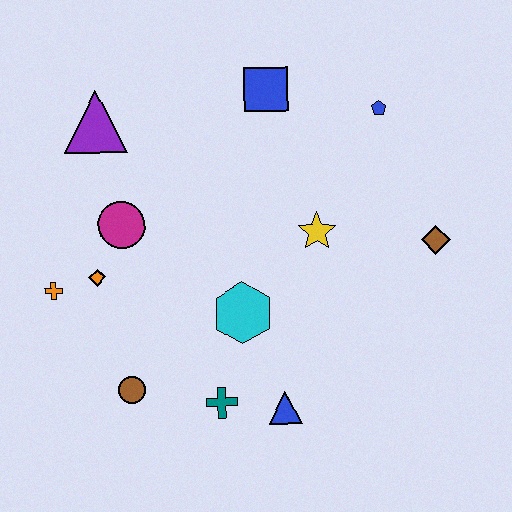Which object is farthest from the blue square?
The brown circle is farthest from the blue square.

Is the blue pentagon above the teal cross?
Yes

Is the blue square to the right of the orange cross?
Yes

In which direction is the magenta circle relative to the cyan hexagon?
The magenta circle is to the left of the cyan hexagon.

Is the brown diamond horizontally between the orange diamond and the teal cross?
No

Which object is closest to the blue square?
The blue pentagon is closest to the blue square.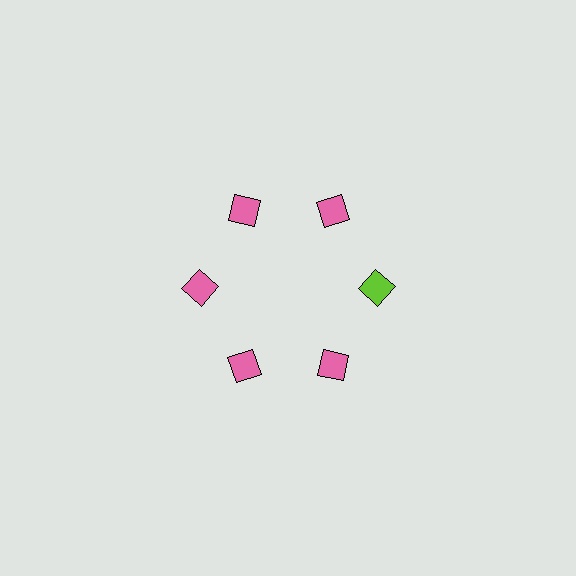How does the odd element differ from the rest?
It has a different color: lime instead of pink.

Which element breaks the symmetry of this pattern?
The lime diamond at roughly the 3 o'clock position breaks the symmetry. All other shapes are pink diamonds.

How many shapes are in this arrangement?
There are 6 shapes arranged in a ring pattern.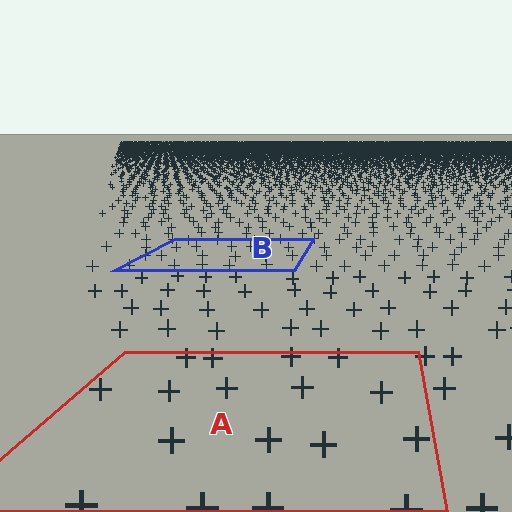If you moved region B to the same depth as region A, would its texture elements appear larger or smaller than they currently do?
They would appear larger. At a closer depth, the same texture elements are projected at a bigger on-screen size.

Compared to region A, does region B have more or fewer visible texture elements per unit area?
Region B has more texture elements per unit area — they are packed more densely because it is farther away.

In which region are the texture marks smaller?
The texture marks are smaller in region B, because it is farther away.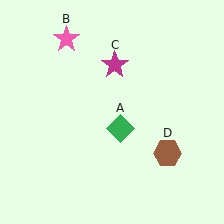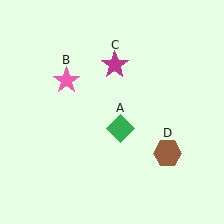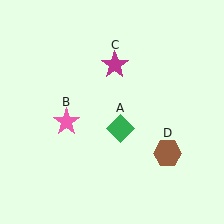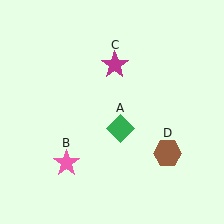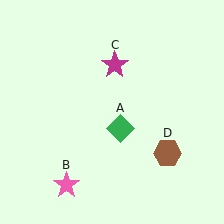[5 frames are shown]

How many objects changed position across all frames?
1 object changed position: pink star (object B).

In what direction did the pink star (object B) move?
The pink star (object B) moved down.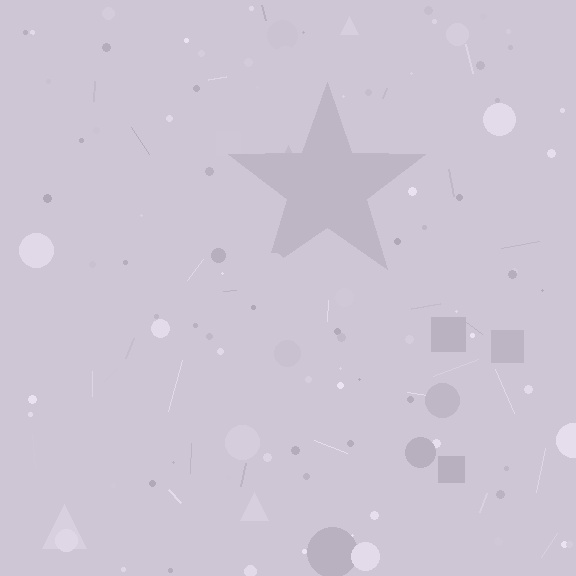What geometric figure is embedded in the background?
A star is embedded in the background.